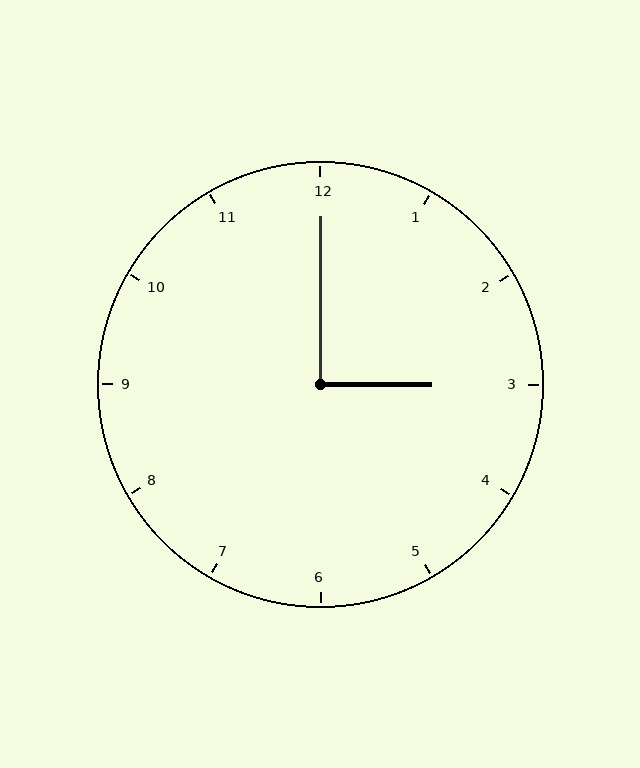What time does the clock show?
3:00.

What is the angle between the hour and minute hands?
Approximately 90 degrees.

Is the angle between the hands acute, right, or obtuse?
It is right.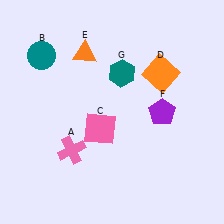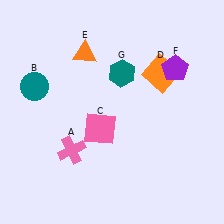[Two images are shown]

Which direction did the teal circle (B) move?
The teal circle (B) moved down.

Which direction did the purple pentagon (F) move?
The purple pentagon (F) moved up.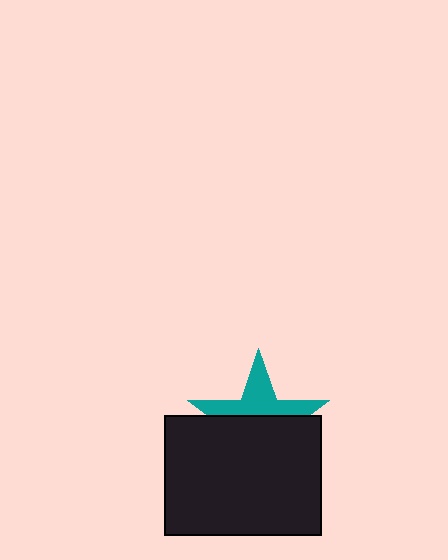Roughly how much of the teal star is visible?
A small part of it is visible (roughly 44%).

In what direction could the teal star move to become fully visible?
The teal star could move up. That would shift it out from behind the black rectangle entirely.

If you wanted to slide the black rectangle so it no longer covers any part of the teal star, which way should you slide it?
Slide it down — that is the most direct way to separate the two shapes.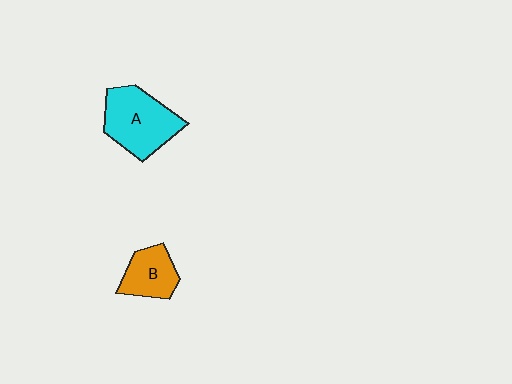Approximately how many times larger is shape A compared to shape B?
Approximately 1.6 times.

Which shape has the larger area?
Shape A (cyan).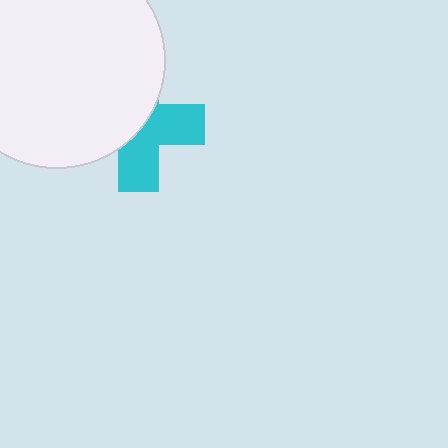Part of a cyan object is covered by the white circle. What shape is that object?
It is a cross.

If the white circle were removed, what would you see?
You would see the complete cyan cross.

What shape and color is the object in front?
The object in front is a white circle.